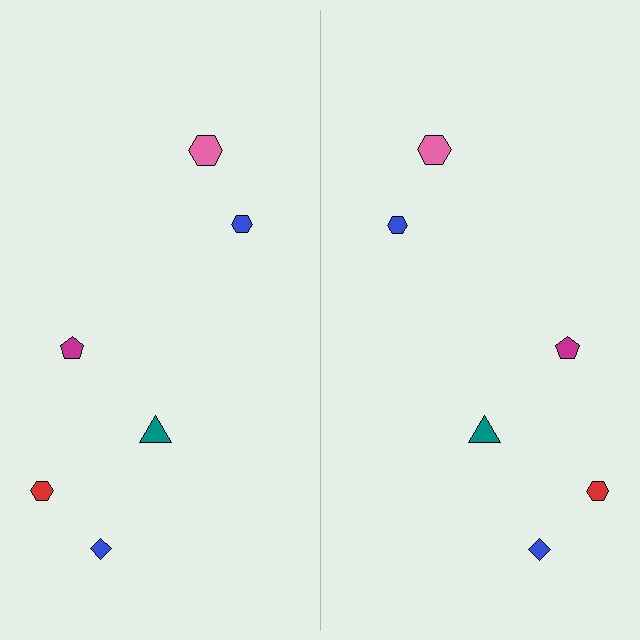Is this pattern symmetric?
Yes, this pattern has bilateral (reflection) symmetry.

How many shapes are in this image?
There are 12 shapes in this image.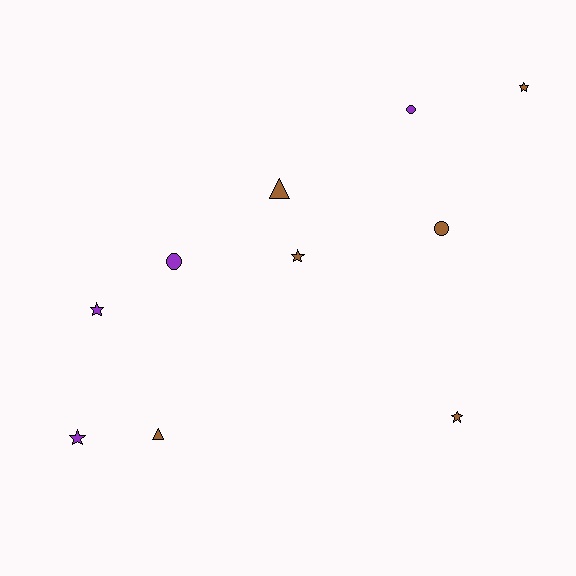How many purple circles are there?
There are 2 purple circles.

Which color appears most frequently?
Brown, with 6 objects.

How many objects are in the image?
There are 10 objects.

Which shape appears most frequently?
Star, with 5 objects.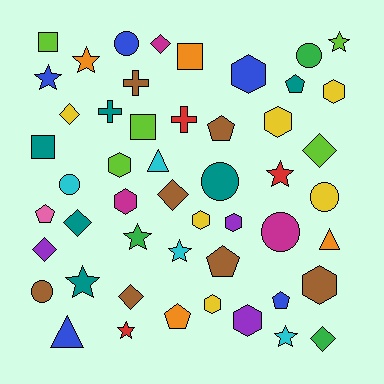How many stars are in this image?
There are 9 stars.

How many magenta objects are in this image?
There are 3 magenta objects.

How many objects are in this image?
There are 50 objects.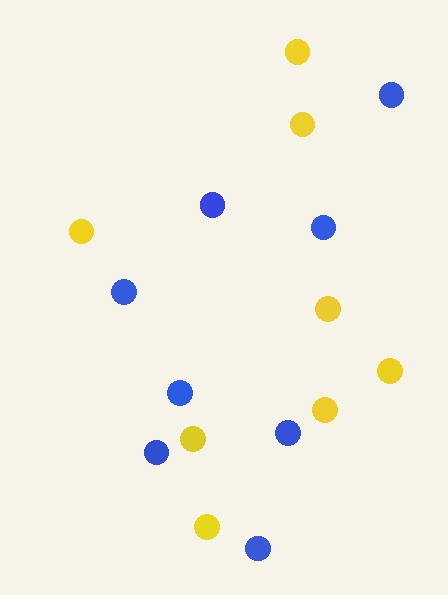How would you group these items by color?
There are 2 groups: one group of yellow circles (8) and one group of blue circles (8).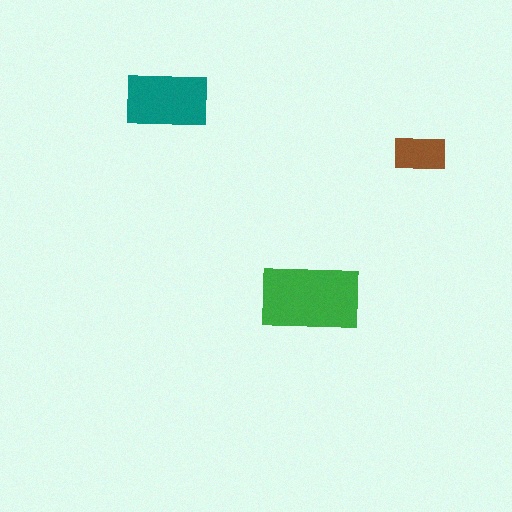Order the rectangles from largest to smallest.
the green one, the teal one, the brown one.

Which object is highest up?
The teal rectangle is topmost.